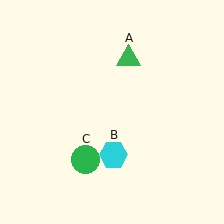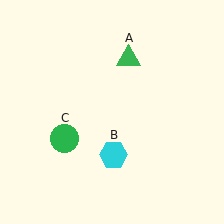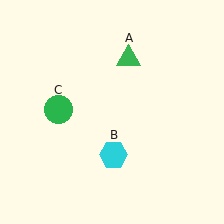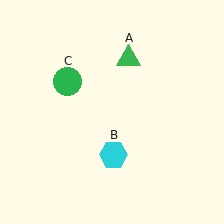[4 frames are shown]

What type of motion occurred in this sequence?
The green circle (object C) rotated clockwise around the center of the scene.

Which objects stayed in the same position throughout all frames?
Green triangle (object A) and cyan hexagon (object B) remained stationary.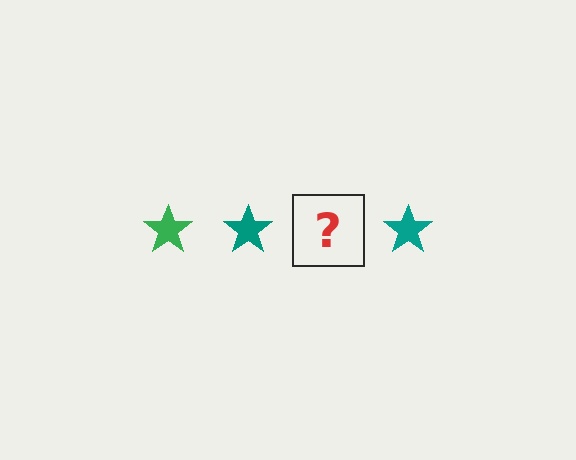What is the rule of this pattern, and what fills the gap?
The rule is that the pattern cycles through green, teal stars. The gap should be filled with a green star.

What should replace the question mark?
The question mark should be replaced with a green star.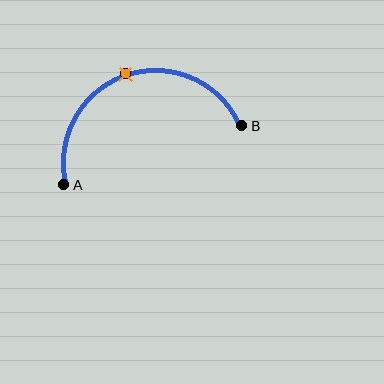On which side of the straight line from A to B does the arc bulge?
The arc bulges above the straight line connecting A and B.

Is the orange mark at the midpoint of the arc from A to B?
Yes. The orange mark lies on the arc at equal arc-length from both A and B — it is the arc midpoint.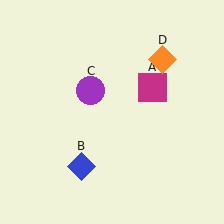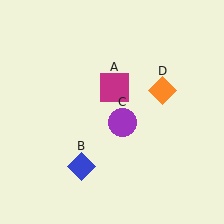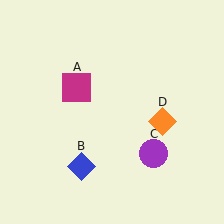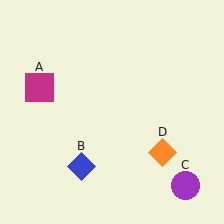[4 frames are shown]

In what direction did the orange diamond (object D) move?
The orange diamond (object D) moved down.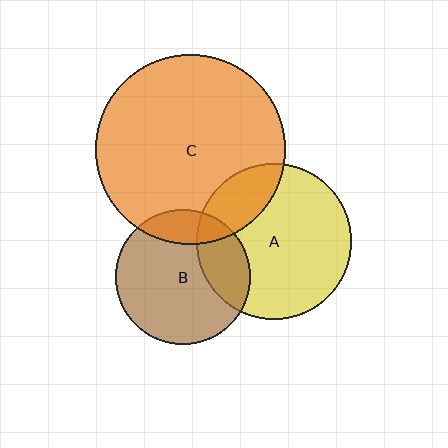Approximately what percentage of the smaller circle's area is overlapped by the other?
Approximately 25%.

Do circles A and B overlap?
Yes.